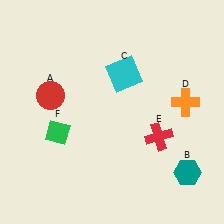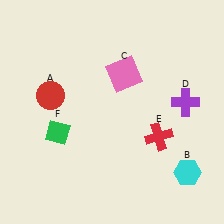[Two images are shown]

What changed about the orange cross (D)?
In Image 1, D is orange. In Image 2, it changed to purple.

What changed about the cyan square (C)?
In Image 1, C is cyan. In Image 2, it changed to pink.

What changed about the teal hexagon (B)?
In Image 1, B is teal. In Image 2, it changed to cyan.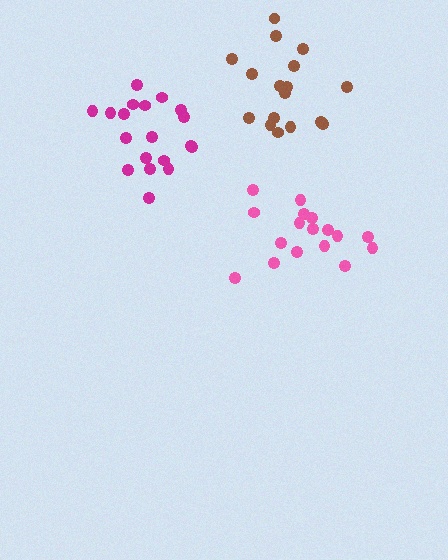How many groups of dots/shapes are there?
There are 3 groups.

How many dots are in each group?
Group 1: 17 dots, Group 2: 19 dots, Group 3: 18 dots (54 total).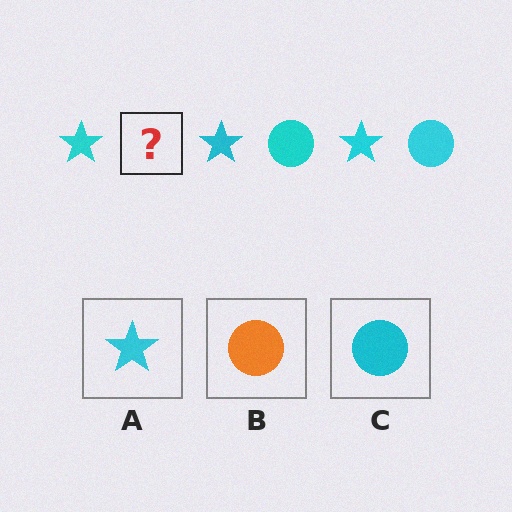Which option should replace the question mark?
Option C.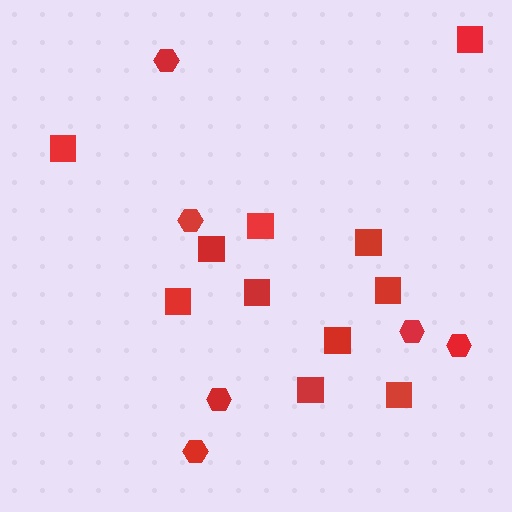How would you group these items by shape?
There are 2 groups: one group of squares (11) and one group of hexagons (6).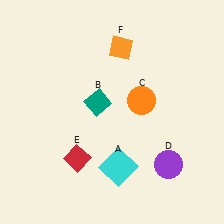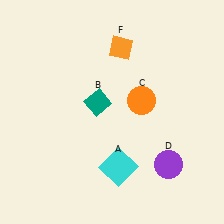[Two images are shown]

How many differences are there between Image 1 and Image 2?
There is 1 difference between the two images.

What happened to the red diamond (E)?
The red diamond (E) was removed in Image 2. It was in the bottom-left area of Image 1.